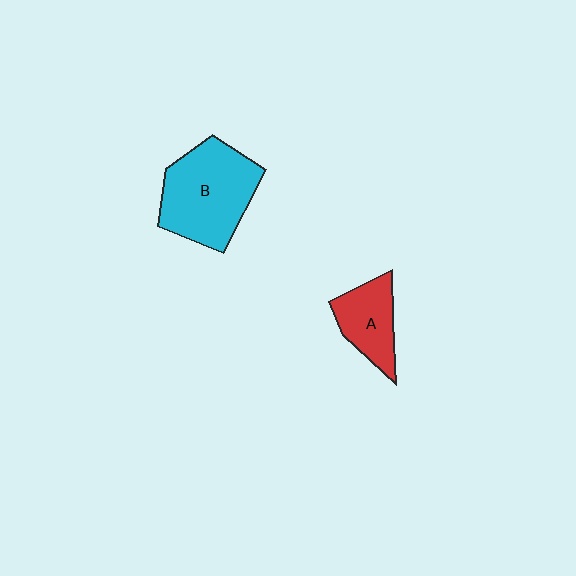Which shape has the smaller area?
Shape A (red).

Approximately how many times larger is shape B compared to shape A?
Approximately 1.9 times.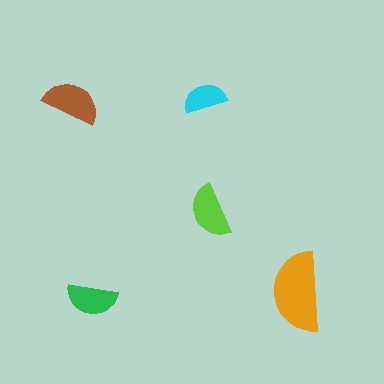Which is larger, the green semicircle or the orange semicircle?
The orange one.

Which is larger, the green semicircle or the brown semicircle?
The brown one.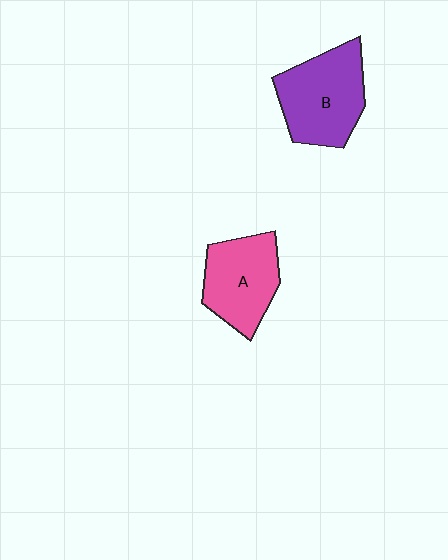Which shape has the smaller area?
Shape A (pink).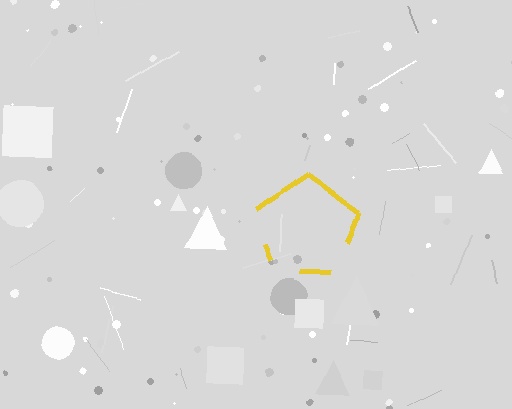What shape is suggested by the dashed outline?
The dashed outline suggests a pentagon.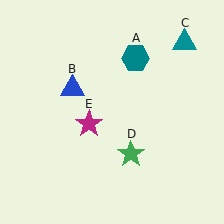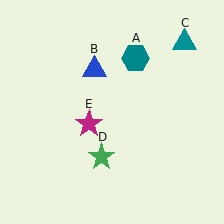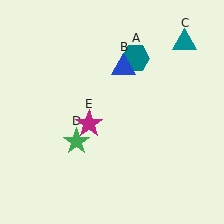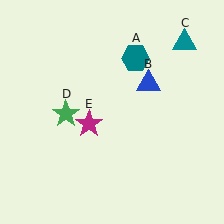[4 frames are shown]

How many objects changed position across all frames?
2 objects changed position: blue triangle (object B), green star (object D).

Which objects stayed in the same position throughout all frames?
Teal hexagon (object A) and teal triangle (object C) and magenta star (object E) remained stationary.